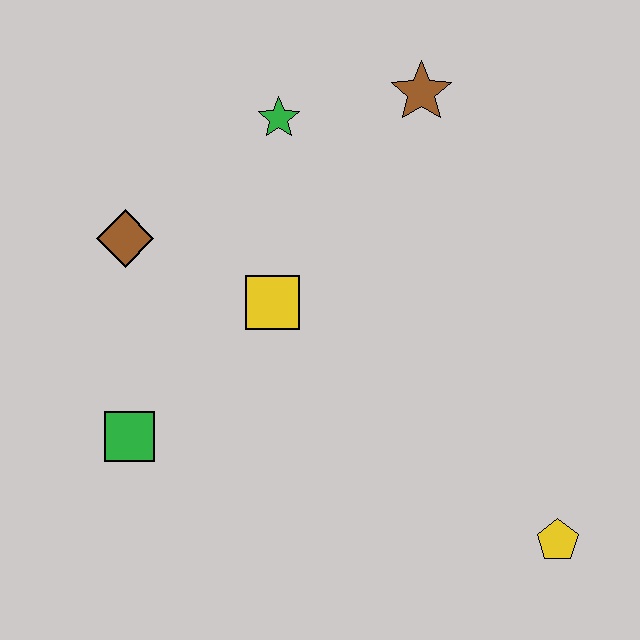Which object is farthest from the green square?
The brown star is farthest from the green square.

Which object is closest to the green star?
The brown star is closest to the green star.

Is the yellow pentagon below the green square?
Yes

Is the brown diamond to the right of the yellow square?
No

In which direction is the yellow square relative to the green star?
The yellow square is below the green star.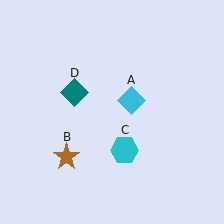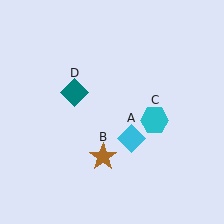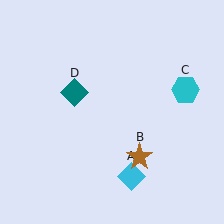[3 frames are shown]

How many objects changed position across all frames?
3 objects changed position: cyan diamond (object A), brown star (object B), cyan hexagon (object C).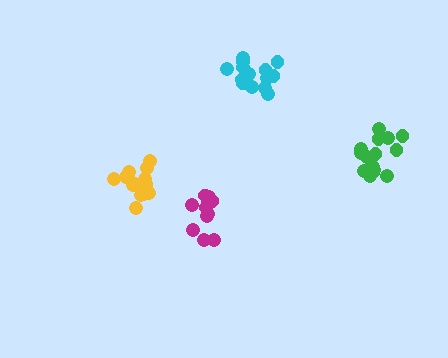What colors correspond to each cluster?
The clusters are colored: magenta, yellow, green, cyan.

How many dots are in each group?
Group 1: 11 dots, Group 2: 15 dots, Group 3: 16 dots, Group 4: 14 dots (56 total).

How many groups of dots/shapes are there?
There are 4 groups.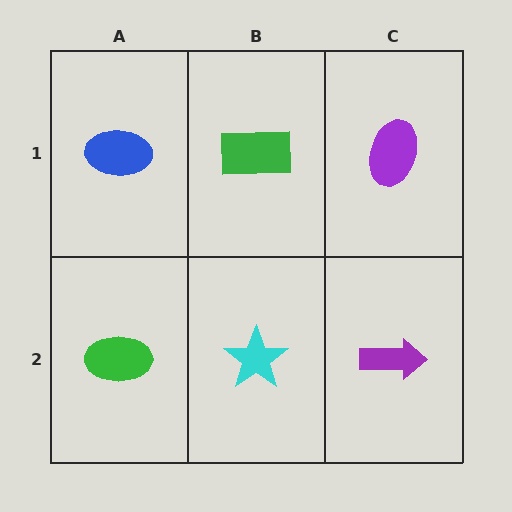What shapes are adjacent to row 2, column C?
A purple ellipse (row 1, column C), a cyan star (row 2, column B).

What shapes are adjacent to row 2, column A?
A blue ellipse (row 1, column A), a cyan star (row 2, column B).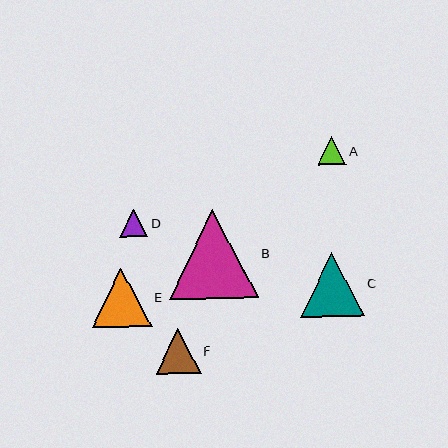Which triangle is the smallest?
Triangle D is the smallest with a size of approximately 28 pixels.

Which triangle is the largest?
Triangle B is the largest with a size of approximately 89 pixels.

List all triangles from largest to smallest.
From largest to smallest: B, C, E, F, A, D.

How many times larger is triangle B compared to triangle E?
Triangle B is approximately 1.5 times the size of triangle E.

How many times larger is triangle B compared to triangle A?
Triangle B is approximately 3.2 times the size of triangle A.